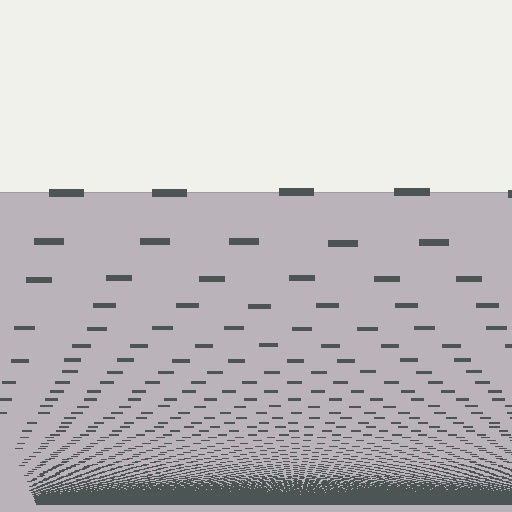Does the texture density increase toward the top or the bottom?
Density increases toward the bottom.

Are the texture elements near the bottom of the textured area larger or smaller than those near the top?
Smaller. The gradient is inverted — elements near the bottom are smaller and denser.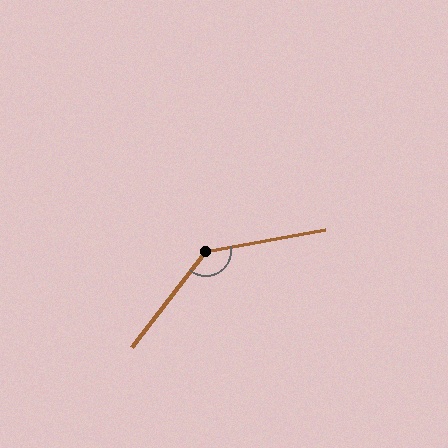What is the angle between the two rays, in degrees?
Approximately 138 degrees.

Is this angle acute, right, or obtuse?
It is obtuse.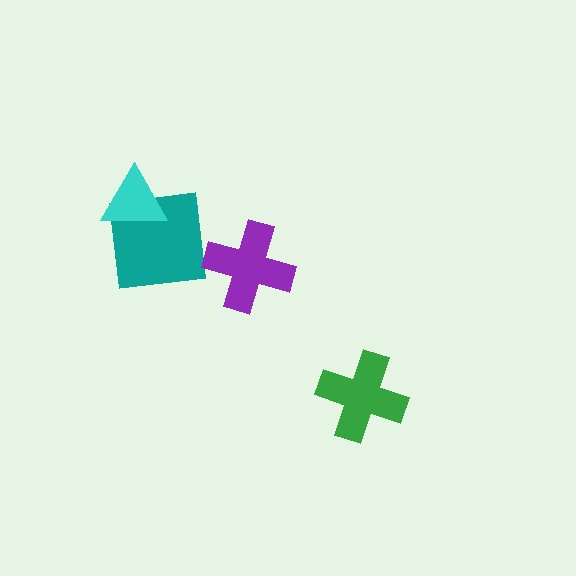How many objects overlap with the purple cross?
0 objects overlap with the purple cross.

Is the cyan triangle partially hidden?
No, no other shape covers it.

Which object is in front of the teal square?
The cyan triangle is in front of the teal square.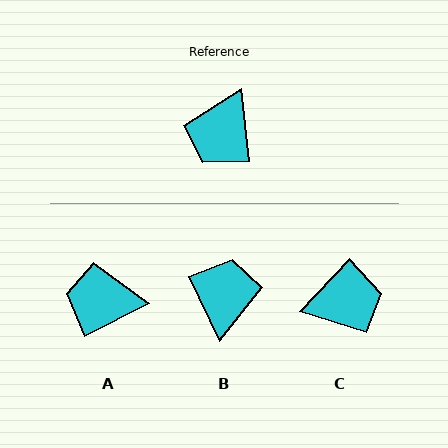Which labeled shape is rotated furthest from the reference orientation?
B, about 161 degrees away.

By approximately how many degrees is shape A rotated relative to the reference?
Approximately 69 degrees clockwise.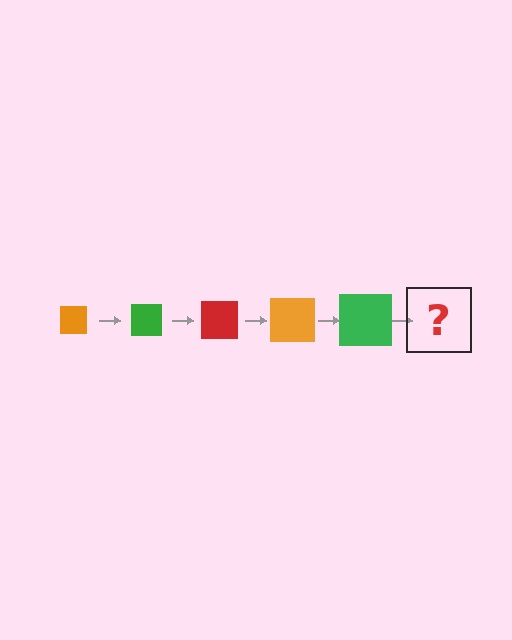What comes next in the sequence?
The next element should be a red square, larger than the previous one.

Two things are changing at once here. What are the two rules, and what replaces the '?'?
The two rules are that the square grows larger each step and the color cycles through orange, green, and red. The '?' should be a red square, larger than the previous one.